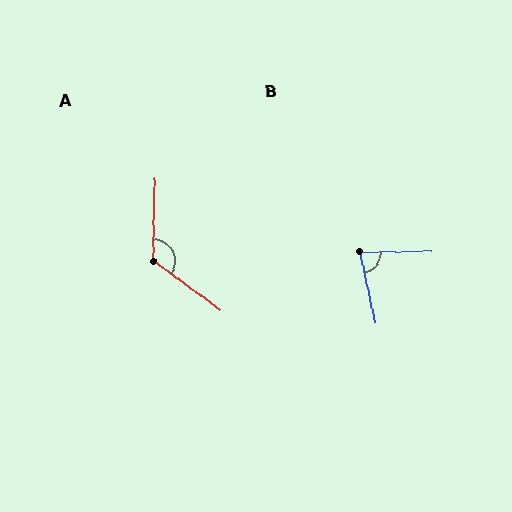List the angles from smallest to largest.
B (78°), A (125°).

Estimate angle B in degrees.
Approximately 78 degrees.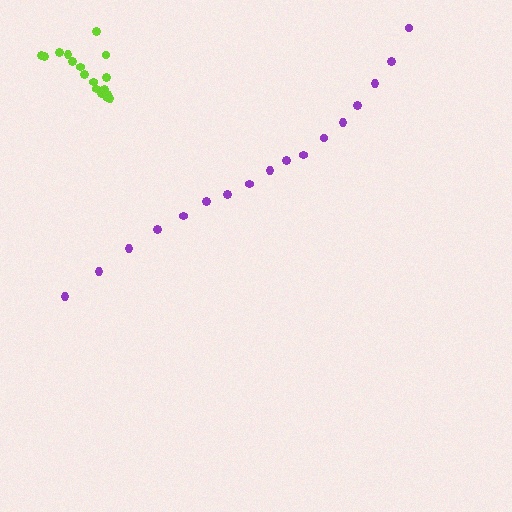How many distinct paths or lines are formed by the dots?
There are 2 distinct paths.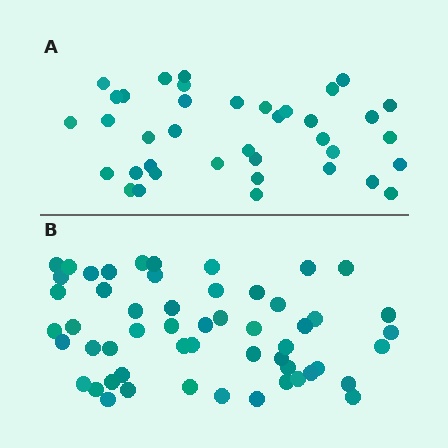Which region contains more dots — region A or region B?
Region B (the bottom region) has more dots.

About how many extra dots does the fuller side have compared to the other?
Region B has approximately 15 more dots than region A.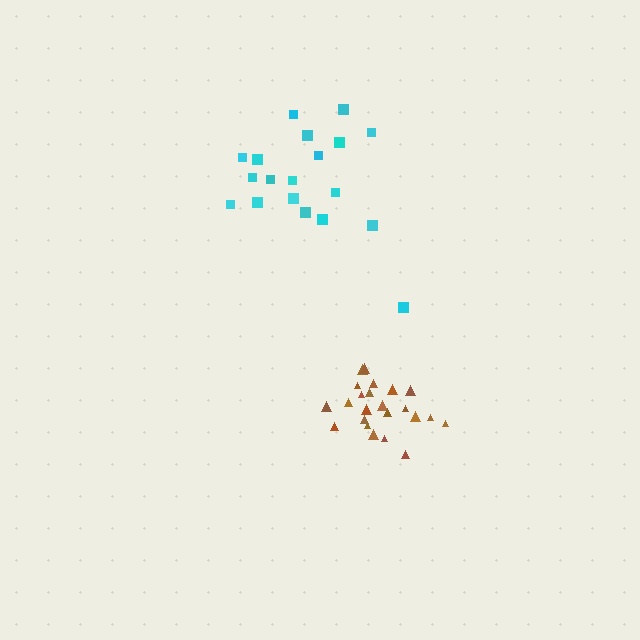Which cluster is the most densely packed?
Brown.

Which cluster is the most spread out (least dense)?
Cyan.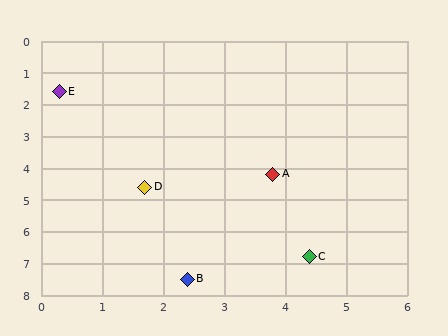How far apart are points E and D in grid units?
Points E and D are about 3.3 grid units apart.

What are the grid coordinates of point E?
Point E is at approximately (0.3, 1.6).